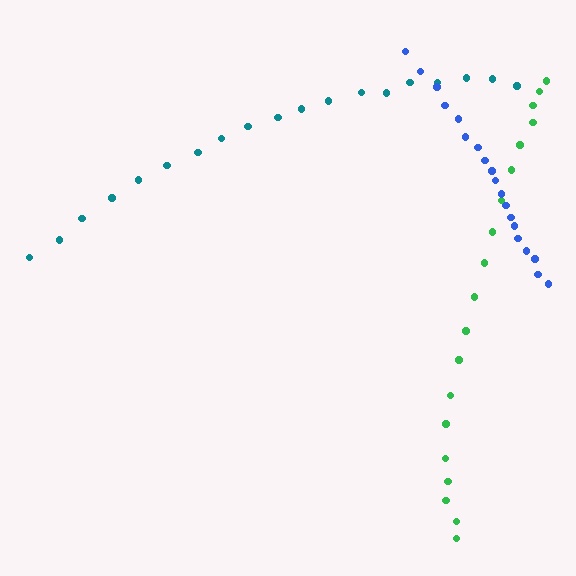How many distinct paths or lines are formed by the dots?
There are 3 distinct paths.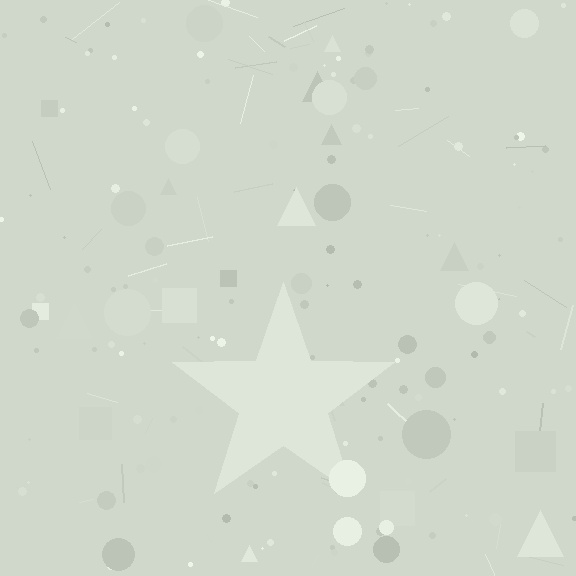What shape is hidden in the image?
A star is hidden in the image.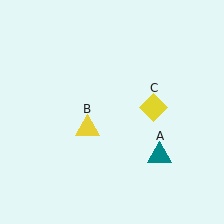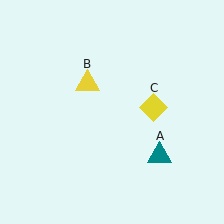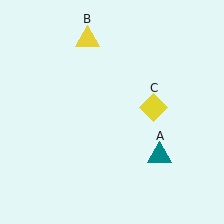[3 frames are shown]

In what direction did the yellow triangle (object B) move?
The yellow triangle (object B) moved up.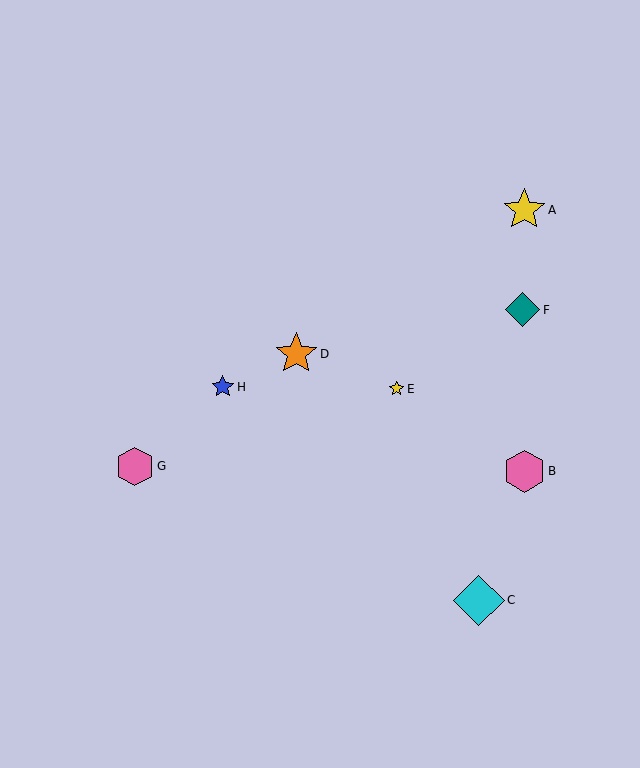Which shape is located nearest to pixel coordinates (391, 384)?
The yellow star (labeled E) at (397, 389) is nearest to that location.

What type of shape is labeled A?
Shape A is a yellow star.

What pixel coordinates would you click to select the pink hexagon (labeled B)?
Click at (524, 471) to select the pink hexagon B.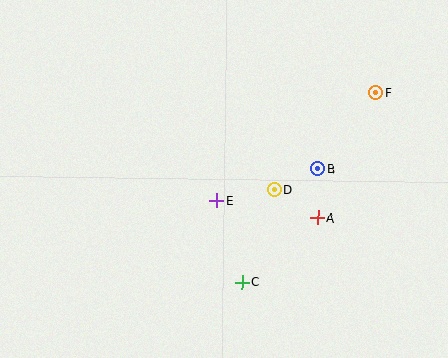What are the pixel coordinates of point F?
Point F is at (376, 93).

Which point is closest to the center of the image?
Point E at (216, 201) is closest to the center.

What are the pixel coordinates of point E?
Point E is at (216, 201).